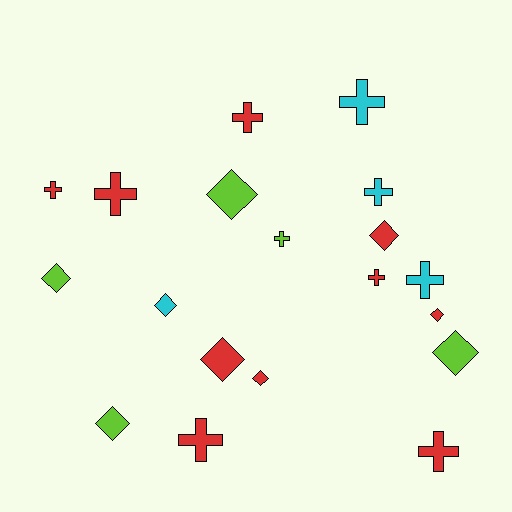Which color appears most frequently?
Red, with 10 objects.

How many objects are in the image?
There are 19 objects.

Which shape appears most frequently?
Cross, with 10 objects.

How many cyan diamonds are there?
There is 1 cyan diamond.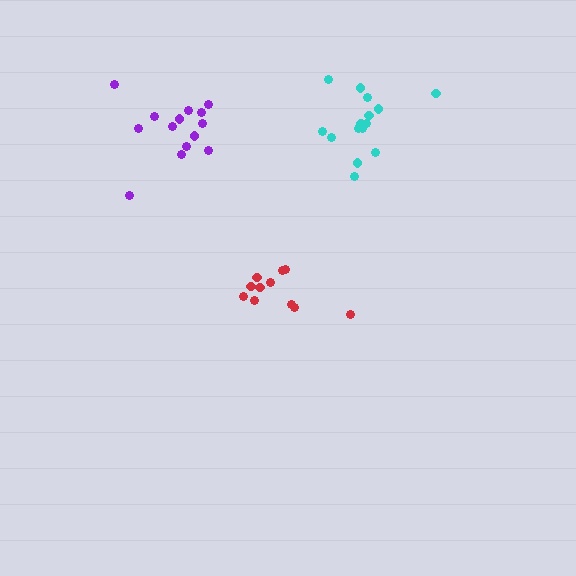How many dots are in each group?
Group 1: 14 dots, Group 2: 11 dots, Group 3: 16 dots (41 total).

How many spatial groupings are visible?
There are 3 spatial groupings.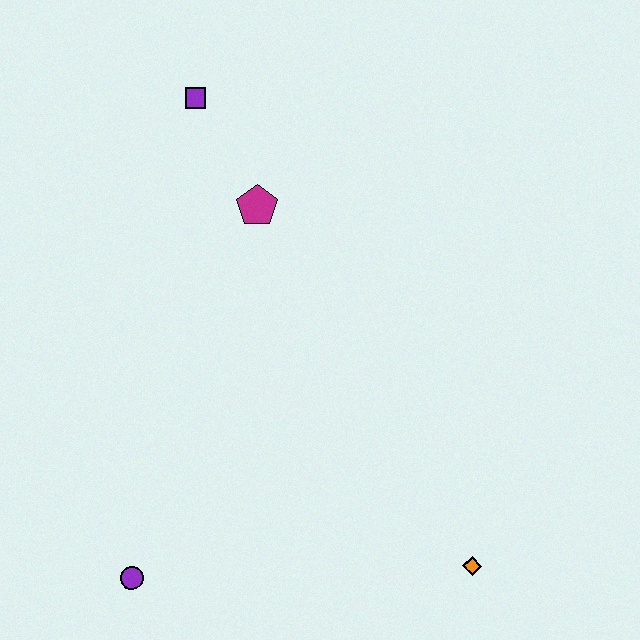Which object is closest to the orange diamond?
The purple circle is closest to the orange diamond.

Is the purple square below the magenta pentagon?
No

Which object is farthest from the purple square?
The orange diamond is farthest from the purple square.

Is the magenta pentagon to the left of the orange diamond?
Yes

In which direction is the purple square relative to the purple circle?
The purple square is above the purple circle.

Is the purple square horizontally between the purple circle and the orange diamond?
Yes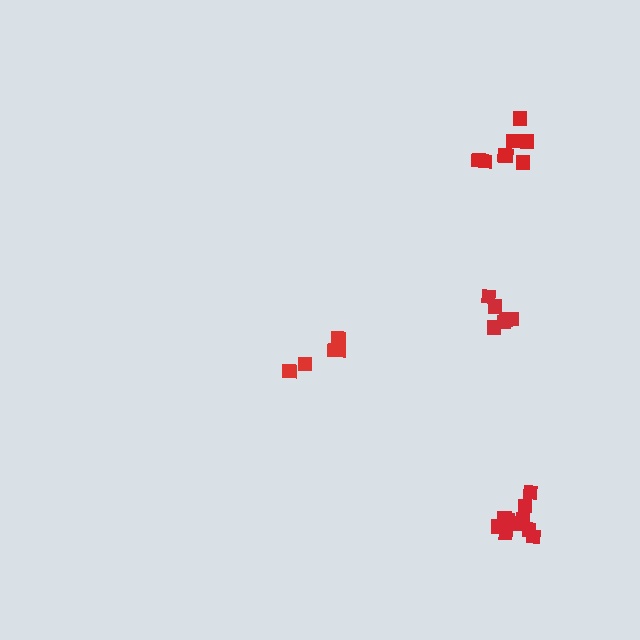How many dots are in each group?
Group 1: 5 dots, Group 2: 10 dots, Group 3: 7 dots, Group 4: 8 dots (30 total).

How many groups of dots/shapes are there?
There are 4 groups.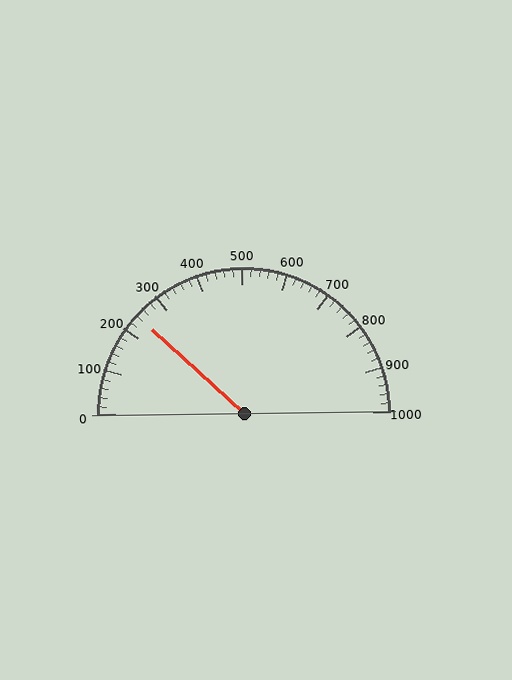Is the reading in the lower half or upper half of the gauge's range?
The reading is in the lower half of the range (0 to 1000).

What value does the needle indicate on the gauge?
The needle indicates approximately 240.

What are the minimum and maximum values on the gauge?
The gauge ranges from 0 to 1000.